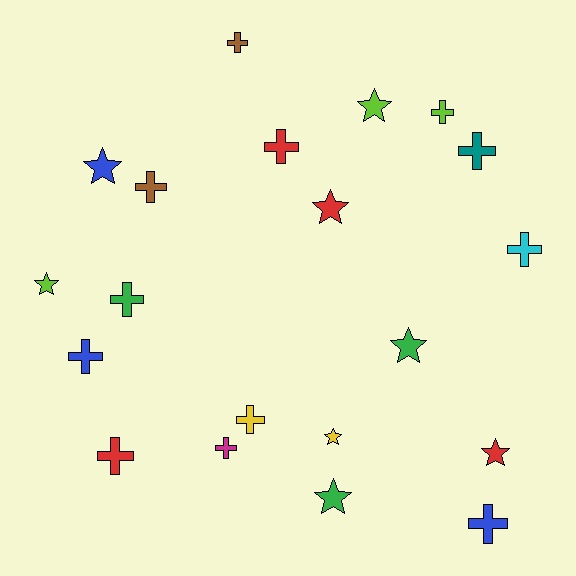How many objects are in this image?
There are 20 objects.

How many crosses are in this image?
There are 12 crosses.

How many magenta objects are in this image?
There is 1 magenta object.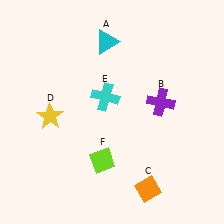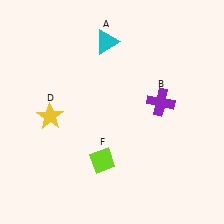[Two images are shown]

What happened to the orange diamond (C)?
The orange diamond (C) was removed in Image 2. It was in the bottom-right area of Image 1.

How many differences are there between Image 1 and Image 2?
There are 2 differences between the two images.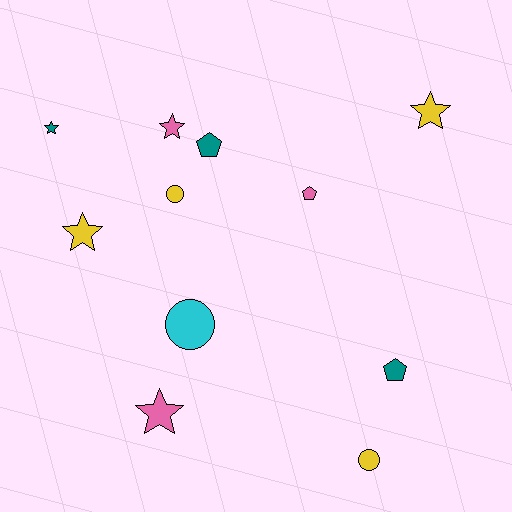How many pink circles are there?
There are no pink circles.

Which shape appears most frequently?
Star, with 5 objects.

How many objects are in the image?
There are 11 objects.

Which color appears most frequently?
Yellow, with 4 objects.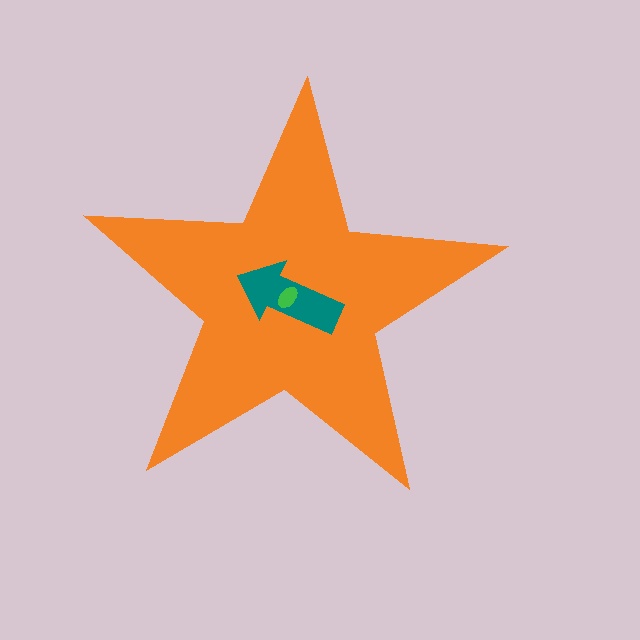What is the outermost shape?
The orange star.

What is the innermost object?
The green ellipse.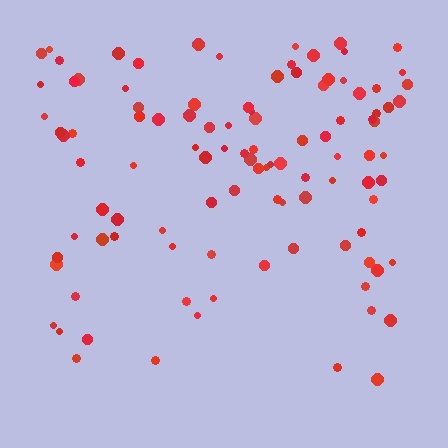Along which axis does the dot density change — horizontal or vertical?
Vertical.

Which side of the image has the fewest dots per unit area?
The bottom.